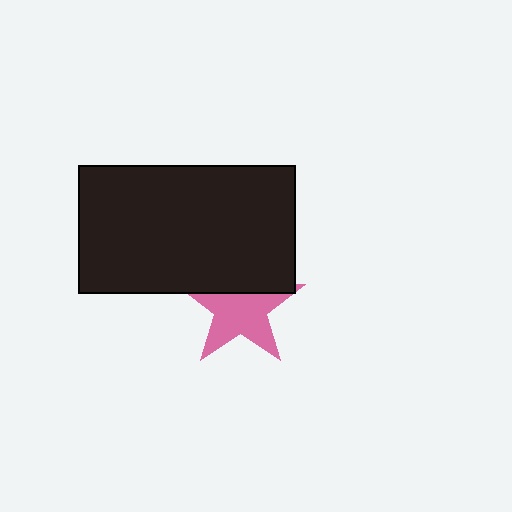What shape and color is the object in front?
The object in front is a black rectangle.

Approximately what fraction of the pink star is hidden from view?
Roughly 34% of the pink star is hidden behind the black rectangle.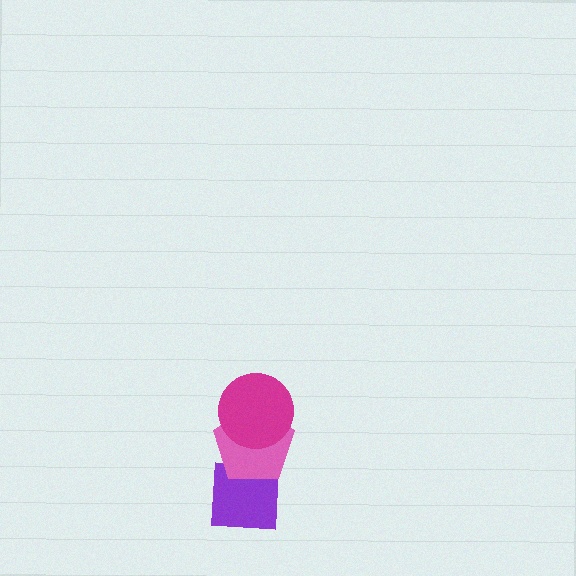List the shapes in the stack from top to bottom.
From top to bottom: the magenta circle, the pink pentagon, the purple square.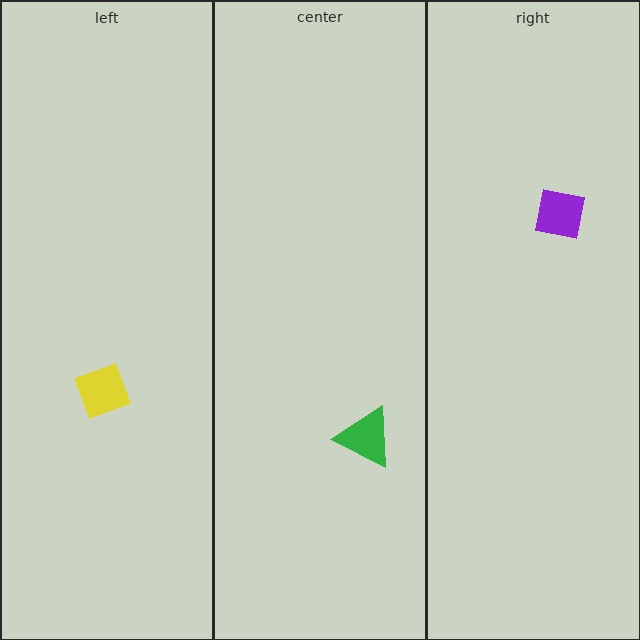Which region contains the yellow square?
The left region.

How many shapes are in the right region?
1.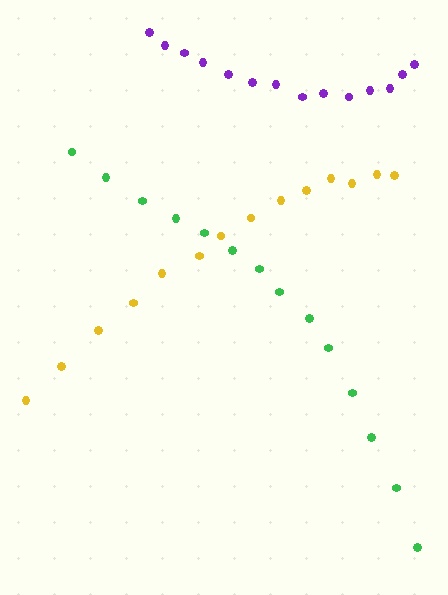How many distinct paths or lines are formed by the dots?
There are 3 distinct paths.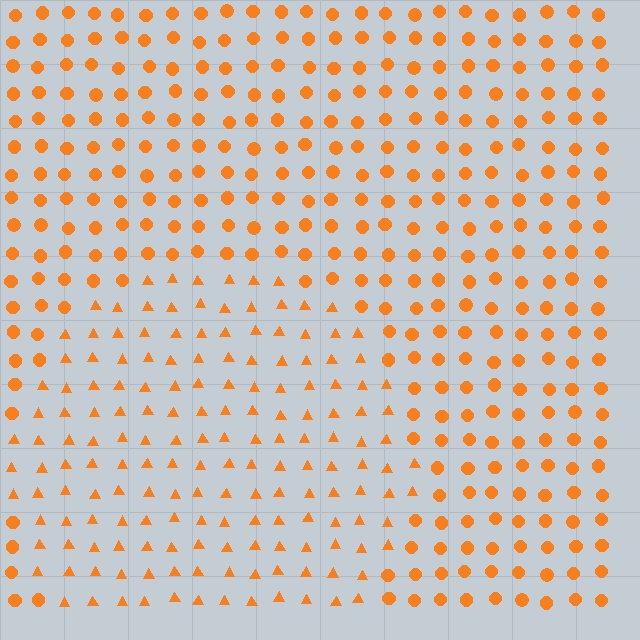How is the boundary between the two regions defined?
The boundary is defined by a change in element shape: triangles inside vs. circles outside. All elements share the same color and spacing.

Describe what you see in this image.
The image is filled with small orange elements arranged in a uniform grid. A circle-shaped region contains triangles, while the surrounding area contains circles. The boundary is defined purely by the change in element shape.